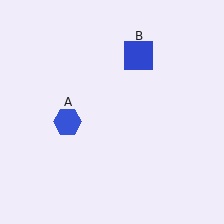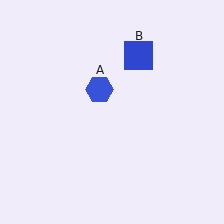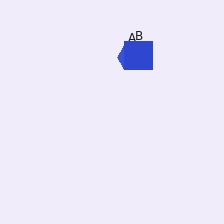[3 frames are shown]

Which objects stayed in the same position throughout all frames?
Blue square (object B) remained stationary.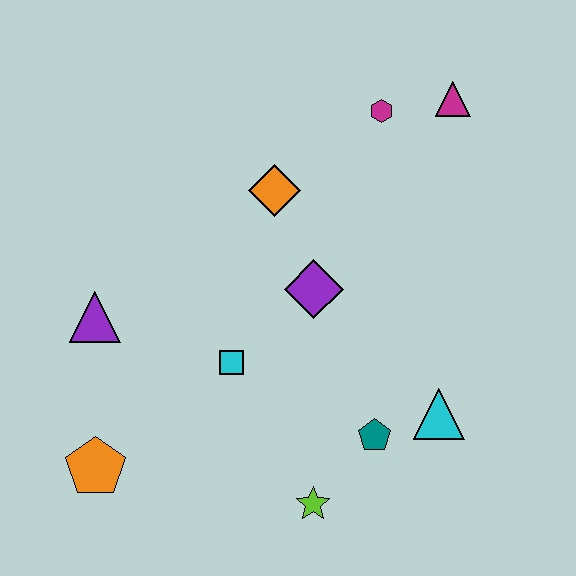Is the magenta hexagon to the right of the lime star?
Yes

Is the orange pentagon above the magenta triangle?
No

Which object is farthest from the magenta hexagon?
The orange pentagon is farthest from the magenta hexagon.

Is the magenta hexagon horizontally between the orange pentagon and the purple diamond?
No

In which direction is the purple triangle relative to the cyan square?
The purple triangle is to the left of the cyan square.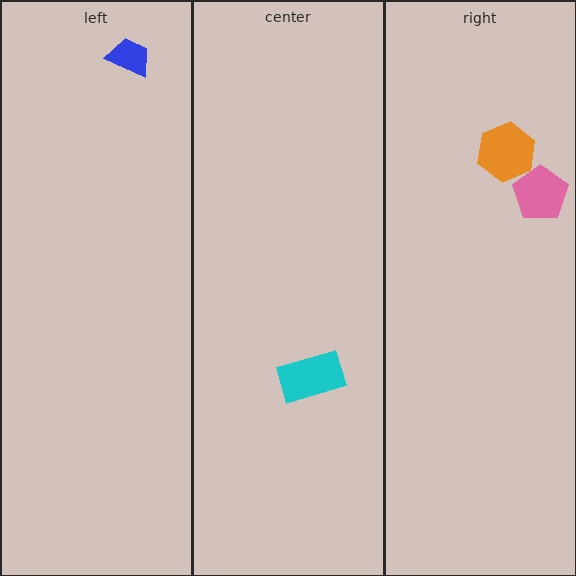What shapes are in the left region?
The blue trapezoid.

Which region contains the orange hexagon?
The right region.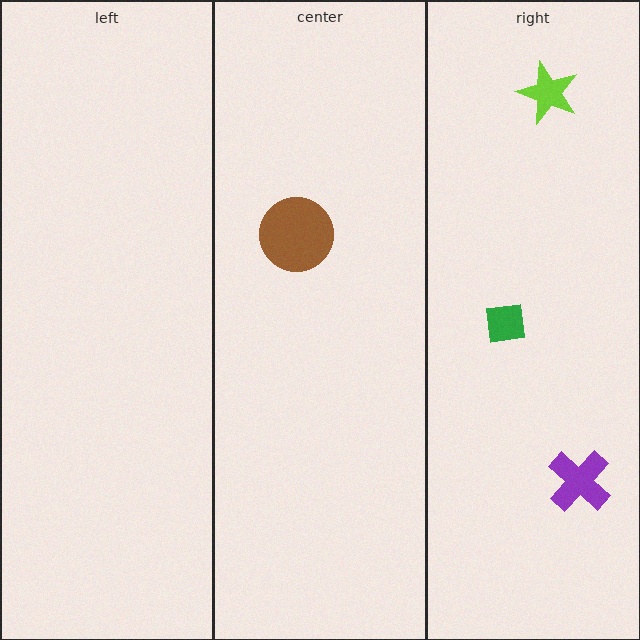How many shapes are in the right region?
3.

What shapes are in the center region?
The brown circle.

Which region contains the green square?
The right region.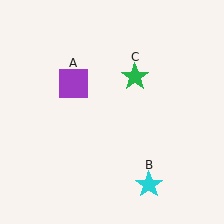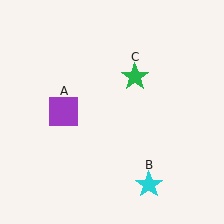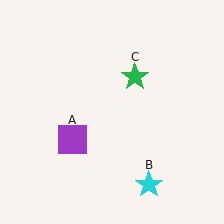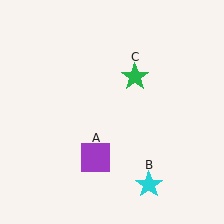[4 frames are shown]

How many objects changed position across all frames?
1 object changed position: purple square (object A).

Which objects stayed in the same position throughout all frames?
Cyan star (object B) and green star (object C) remained stationary.